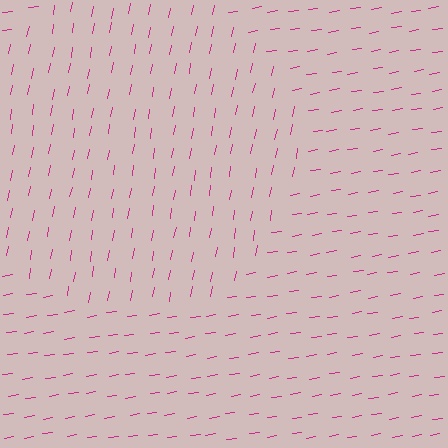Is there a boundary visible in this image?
Yes, there is a texture boundary formed by a change in line orientation.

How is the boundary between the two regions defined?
The boundary is defined purely by a change in line orientation (approximately 70 degrees difference). All lines are the same color and thickness.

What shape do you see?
I see a circle.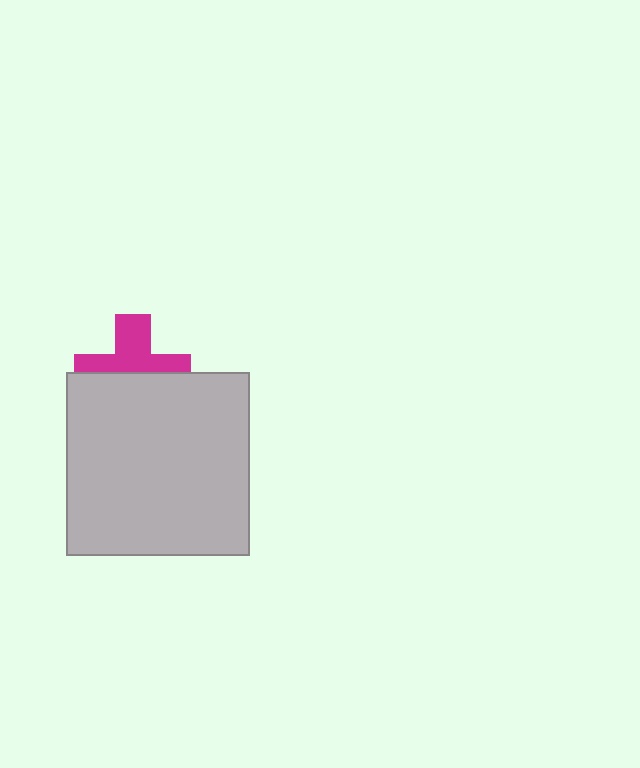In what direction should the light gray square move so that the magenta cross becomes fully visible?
The light gray square should move down. That is the shortest direction to clear the overlap and leave the magenta cross fully visible.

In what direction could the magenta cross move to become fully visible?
The magenta cross could move up. That would shift it out from behind the light gray square entirely.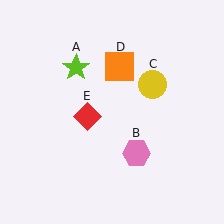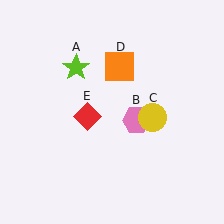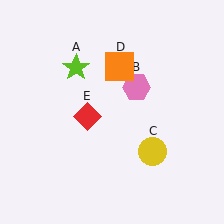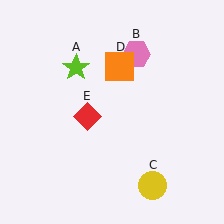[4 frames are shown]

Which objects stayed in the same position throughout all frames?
Lime star (object A) and orange square (object D) and red diamond (object E) remained stationary.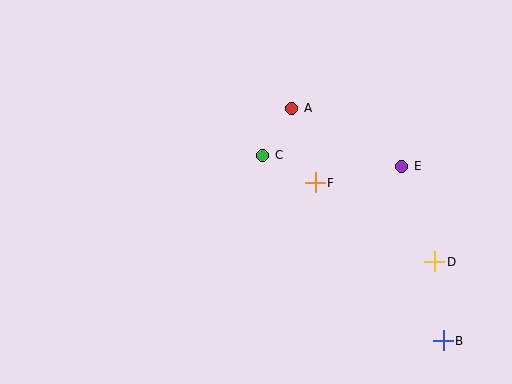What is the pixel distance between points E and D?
The distance between E and D is 101 pixels.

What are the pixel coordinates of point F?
Point F is at (315, 183).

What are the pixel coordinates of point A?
Point A is at (292, 108).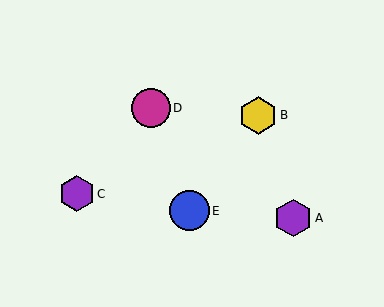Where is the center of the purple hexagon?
The center of the purple hexagon is at (293, 218).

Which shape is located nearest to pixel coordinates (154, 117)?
The magenta circle (labeled D) at (151, 108) is nearest to that location.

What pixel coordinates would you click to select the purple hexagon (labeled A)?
Click at (293, 218) to select the purple hexagon A.